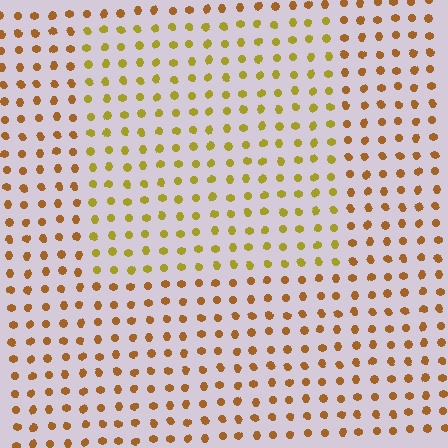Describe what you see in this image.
The image is filled with small brown elements in a uniform arrangement. A rectangle-shaped region is visible where the elements are tinted to a slightly different hue, forming a subtle color boundary.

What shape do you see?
I see a rectangle.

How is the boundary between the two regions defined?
The boundary is defined purely by a slight shift in hue (about 28 degrees). Spacing, size, and orientation are identical on both sides.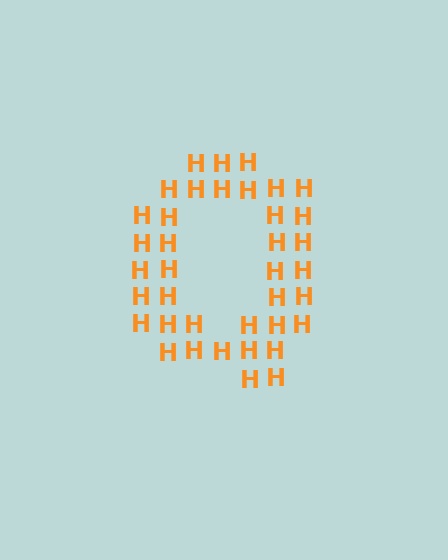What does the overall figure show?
The overall figure shows the letter Q.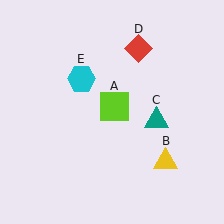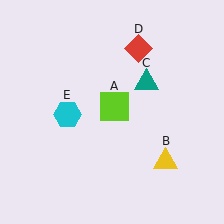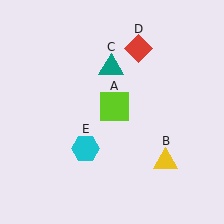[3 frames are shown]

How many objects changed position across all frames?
2 objects changed position: teal triangle (object C), cyan hexagon (object E).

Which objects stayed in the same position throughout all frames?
Lime square (object A) and yellow triangle (object B) and red diamond (object D) remained stationary.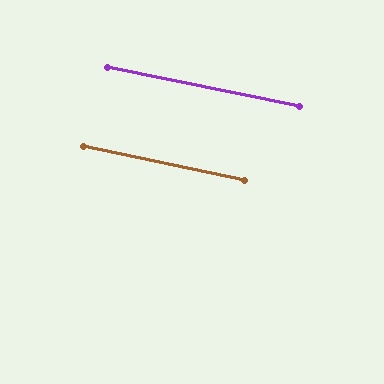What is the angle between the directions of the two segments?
Approximately 0 degrees.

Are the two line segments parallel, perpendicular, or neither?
Parallel — their directions differ by only 0.1°.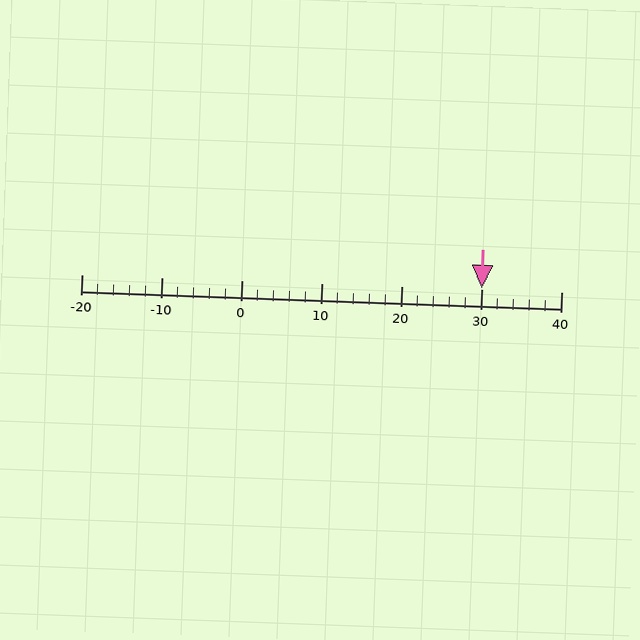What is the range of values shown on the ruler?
The ruler shows values from -20 to 40.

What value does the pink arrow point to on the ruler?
The pink arrow points to approximately 30.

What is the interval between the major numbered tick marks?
The major tick marks are spaced 10 units apart.